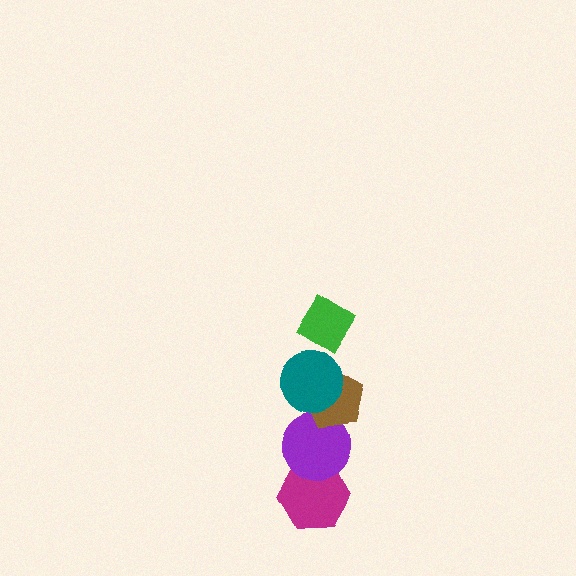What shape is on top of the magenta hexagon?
The purple circle is on top of the magenta hexagon.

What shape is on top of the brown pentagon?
The teal circle is on top of the brown pentagon.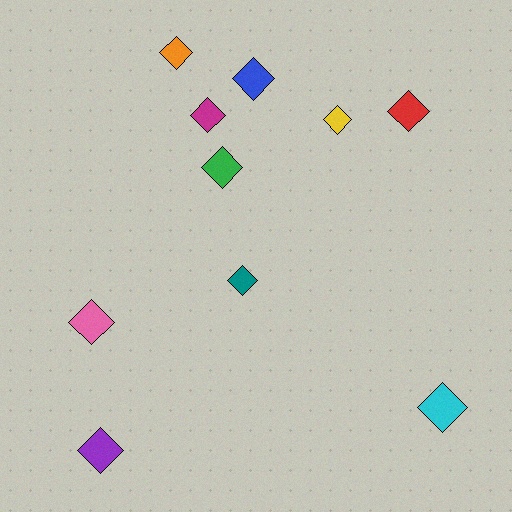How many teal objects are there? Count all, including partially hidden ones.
There is 1 teal object.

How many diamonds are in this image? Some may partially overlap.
There are 10 diamonds.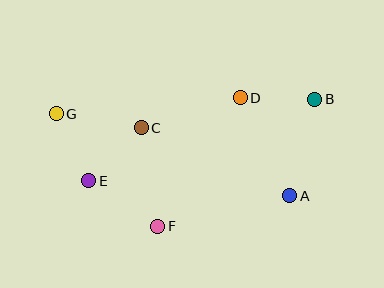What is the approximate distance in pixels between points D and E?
The distance between D and E is approximately 172 pixels.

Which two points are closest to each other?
Points E and G are closest to each other.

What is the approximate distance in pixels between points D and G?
The distance between D and G is approximately 184 pixels.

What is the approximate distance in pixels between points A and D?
The distance between A and D is approximately 110 pixels.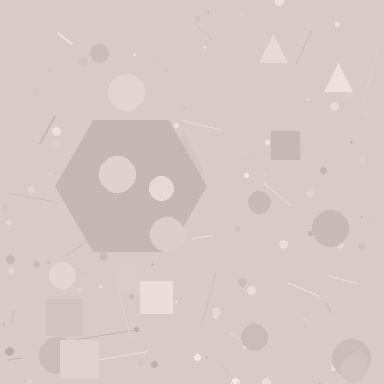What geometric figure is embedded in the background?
A hexagon is embedded in the background.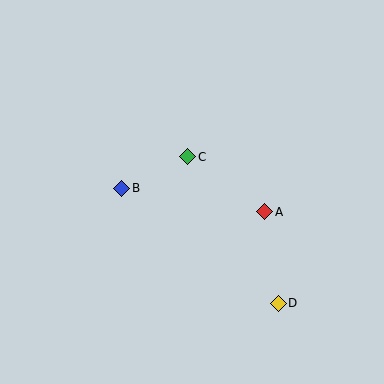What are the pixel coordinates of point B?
Point B is at (122, 188).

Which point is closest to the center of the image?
Point C at (188, 157) is closest to the center.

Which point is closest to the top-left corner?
Point B is closest to the top-left corner.